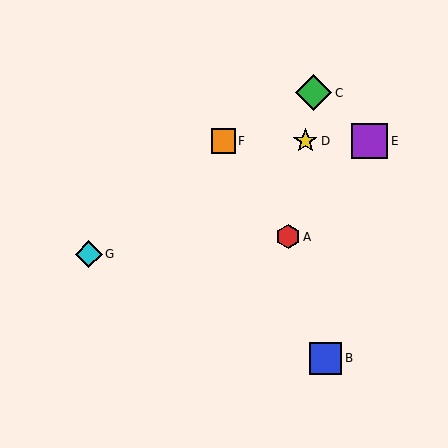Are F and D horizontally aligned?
Yes, both are at y≈141.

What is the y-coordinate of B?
Object B is at y≈358.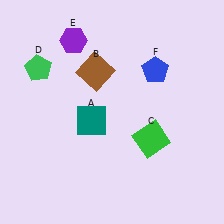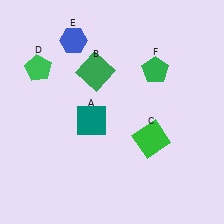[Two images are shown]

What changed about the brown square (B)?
In Image 1, B is brown. In Image 2, it changed to green.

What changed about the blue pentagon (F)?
In Image 1, F is blue. In Image 2, it changed to green.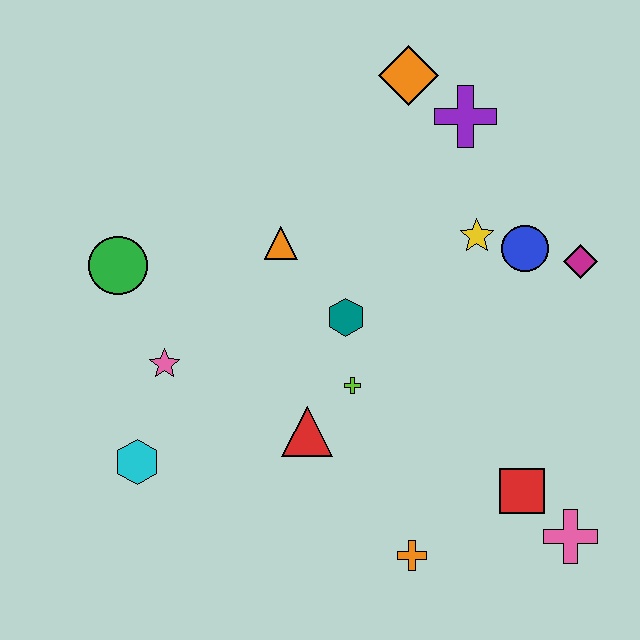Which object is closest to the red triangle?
The lime cross is closest to the red triangle.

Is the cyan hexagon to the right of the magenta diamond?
No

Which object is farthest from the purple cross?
The cyan hexagon is farthest from the purple cross.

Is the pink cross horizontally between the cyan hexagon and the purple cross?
No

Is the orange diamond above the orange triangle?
Yes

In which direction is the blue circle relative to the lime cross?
The blue circle is to the right of the lime cross.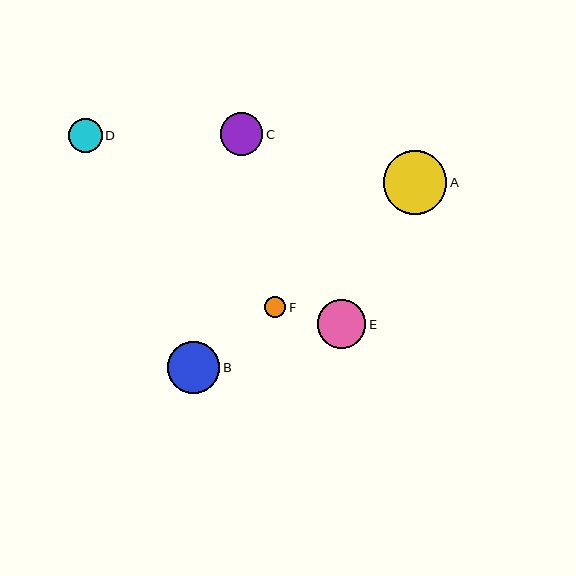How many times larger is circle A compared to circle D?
Circle A is approximately 1.9 times the size of circle D.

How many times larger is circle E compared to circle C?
Circle E is approximately 1.1 times the size of circle C.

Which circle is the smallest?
Circle F is the smallest with a size of approximately 21 pixels.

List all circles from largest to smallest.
From largest to smallest: A, B, E, C, D, F.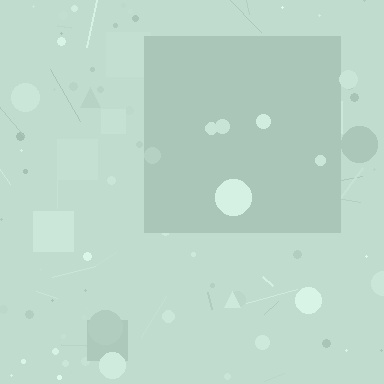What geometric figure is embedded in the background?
A square is embedded in the background.